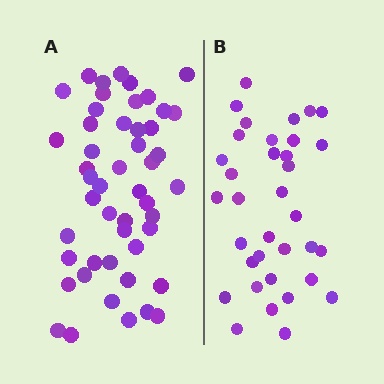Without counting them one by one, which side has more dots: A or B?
Region A (the left region) has more dots.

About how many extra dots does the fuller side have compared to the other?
Region A has approximately 15 more dots than region B.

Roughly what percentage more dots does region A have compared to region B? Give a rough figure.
About 40% more.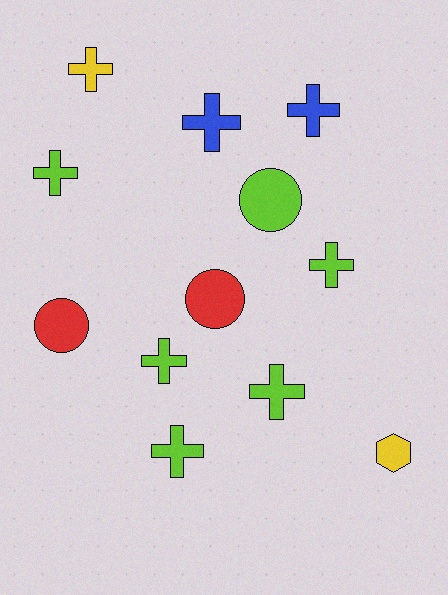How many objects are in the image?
There are 12 objects.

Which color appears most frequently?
Lime, with 6 objects.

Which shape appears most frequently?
Cross, with 8 objects.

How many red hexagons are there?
There are no red hexagons.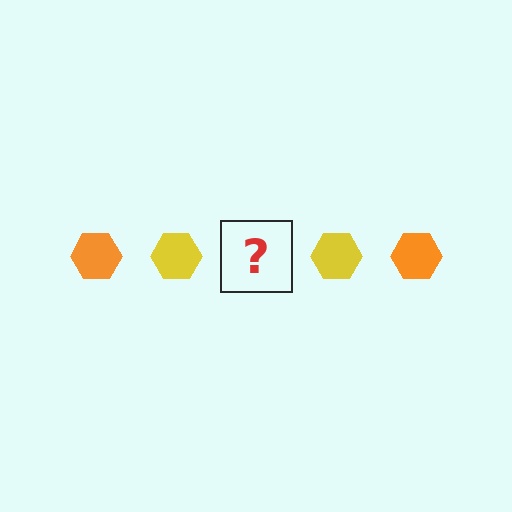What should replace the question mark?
The question mark should be replaced with an orange hexagon.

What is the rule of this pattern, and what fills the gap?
The rule is that the pattern cycles through orange, yellow hexagons. The gap should be filled with an orange hexagon.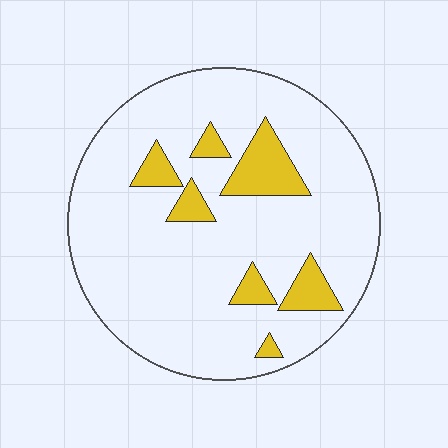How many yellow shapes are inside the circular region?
7.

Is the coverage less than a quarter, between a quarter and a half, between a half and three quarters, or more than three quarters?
Less than a quarter.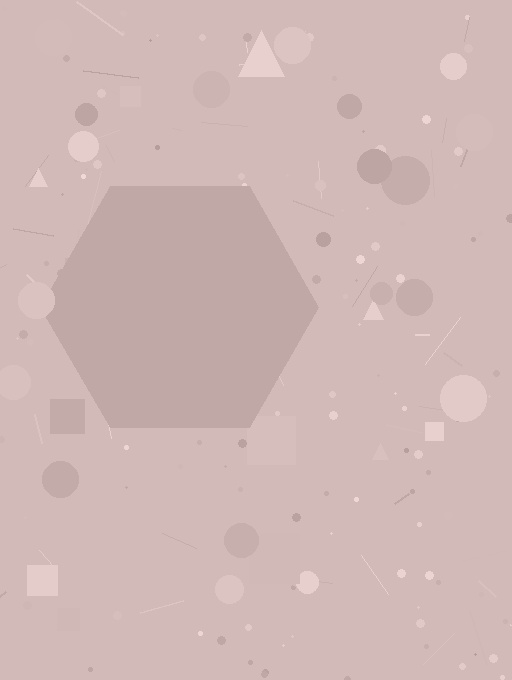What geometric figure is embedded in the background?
A hexagon is embedded in the background.